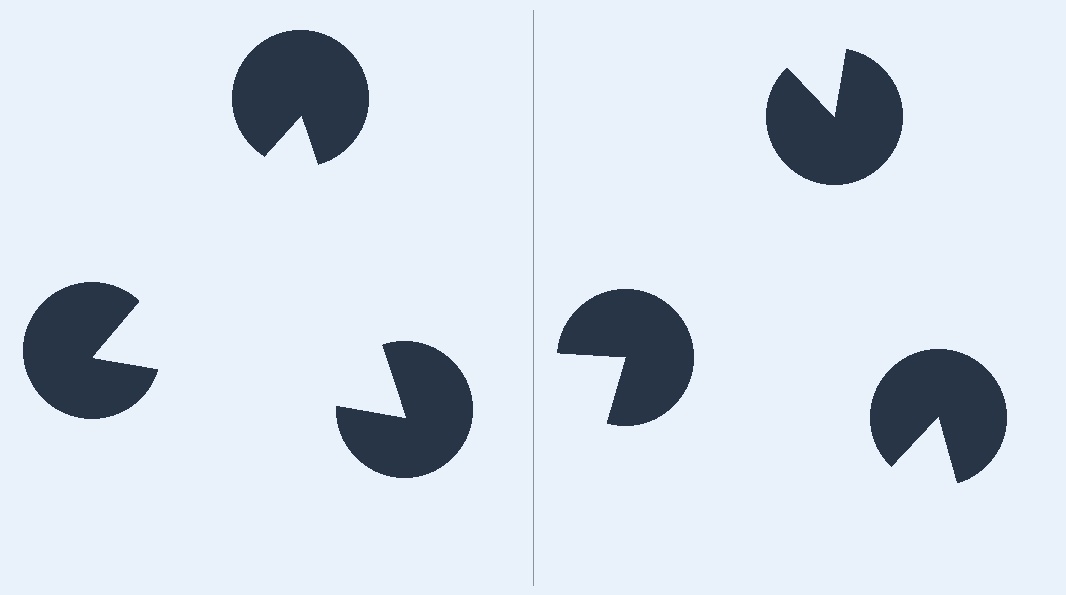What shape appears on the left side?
An illusory triangle.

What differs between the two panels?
The pac-man discs are positioned identically on both sides; only the wedge orientations differ. On the left they align to a triangle; on the right they are misaligned.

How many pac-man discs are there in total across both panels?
6 — 3 on each side.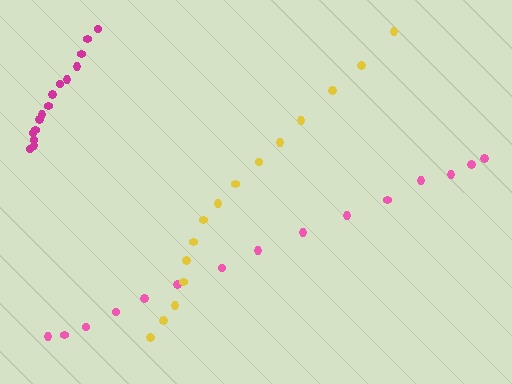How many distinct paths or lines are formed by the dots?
There are 3 distinct paths.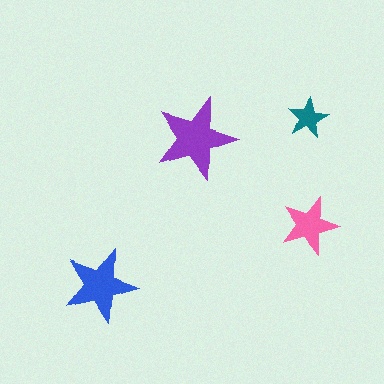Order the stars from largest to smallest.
the purple one, the blue one, the pink one, the teal one.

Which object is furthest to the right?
The pink star is rightmost.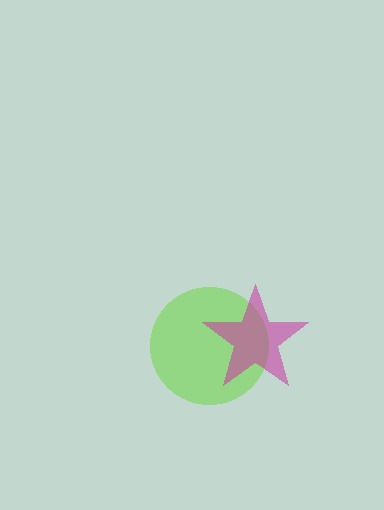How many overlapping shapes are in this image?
There are 2 overlapping shapes in the image.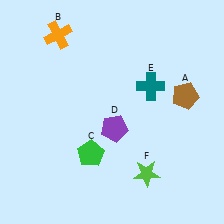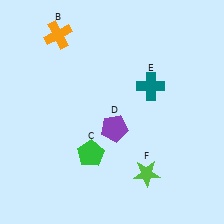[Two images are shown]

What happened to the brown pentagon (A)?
The brown pentagon (A) was removed in Image 2. It was in the top-right area of Image 1.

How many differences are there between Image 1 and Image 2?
There is 1 difference between the two images.